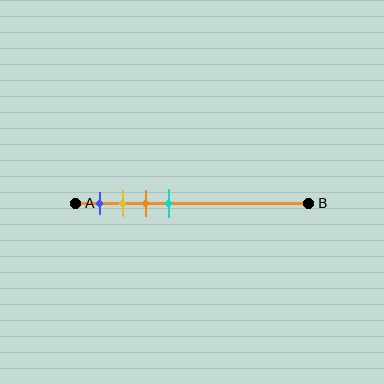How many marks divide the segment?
There are 4 marks dividing the segment.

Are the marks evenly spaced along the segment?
Yes, the marks are approximately evenly spaced.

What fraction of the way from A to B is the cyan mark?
The cyan mark is approximately 40% (0.4) of the way from A to B.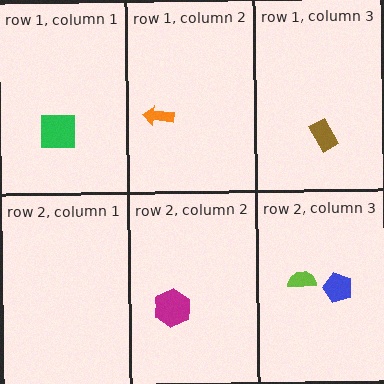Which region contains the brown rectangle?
The row 1, column 3 region.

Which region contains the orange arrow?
The row 1, column 2 region.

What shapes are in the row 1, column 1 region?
The green square.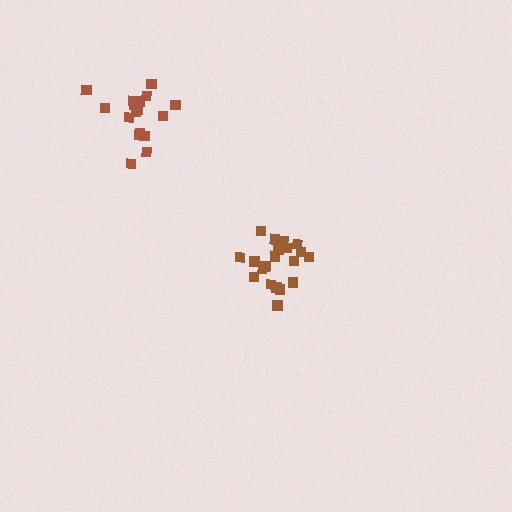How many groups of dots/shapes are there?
There are 2 groups.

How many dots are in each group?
Group 1: 20 dots, Group 2: 17 dots (37 total).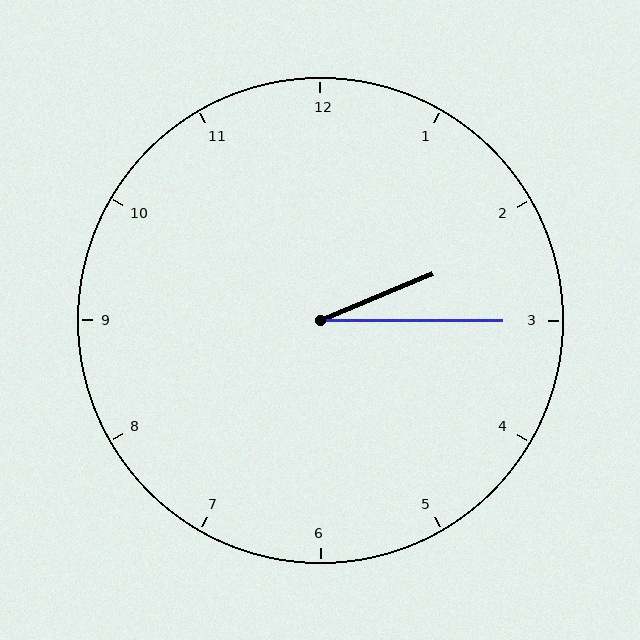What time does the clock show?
2:15.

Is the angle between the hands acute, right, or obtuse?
It is acute.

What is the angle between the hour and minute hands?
Approximately 22 degrees.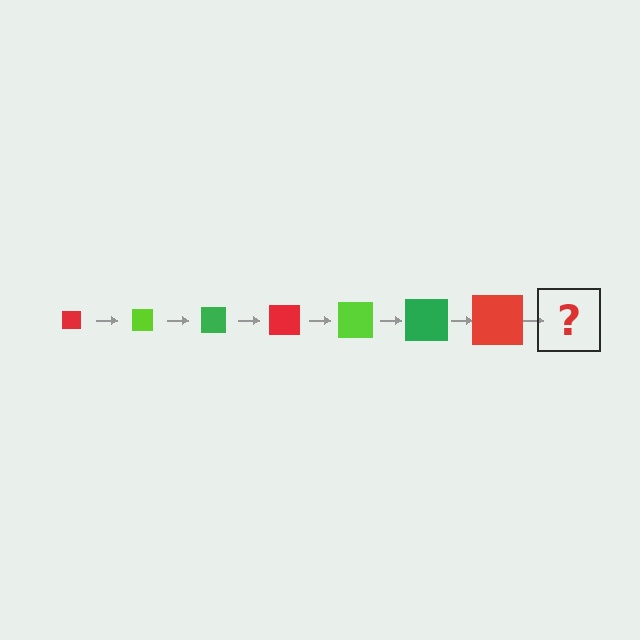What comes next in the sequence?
The next element should be a lime square, larger than the previous one.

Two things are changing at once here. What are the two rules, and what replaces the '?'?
The two rules are that the square grows larger each step and the color cycles through red, lime, and green. The '?' should be a lime square, larger than the previous one.